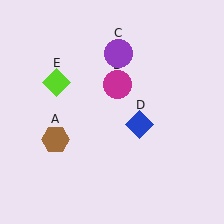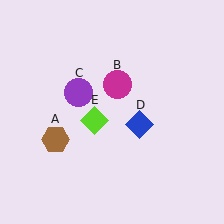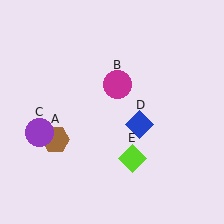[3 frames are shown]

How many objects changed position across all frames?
2 objects changed position: purple circle (object C), lime diamond (object E).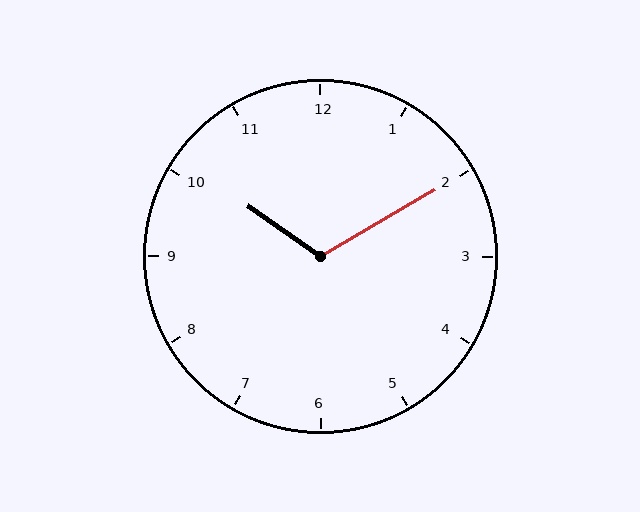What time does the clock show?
10:10.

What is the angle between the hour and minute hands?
Approximately 115 degrees.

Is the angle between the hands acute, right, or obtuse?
It is obtuse.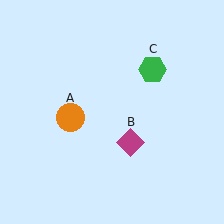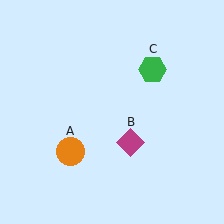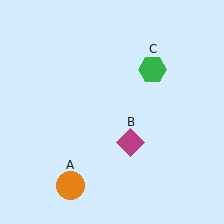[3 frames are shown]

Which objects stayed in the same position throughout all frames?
Magenta diamond (object B) and green hexagon (object C) remained stationary.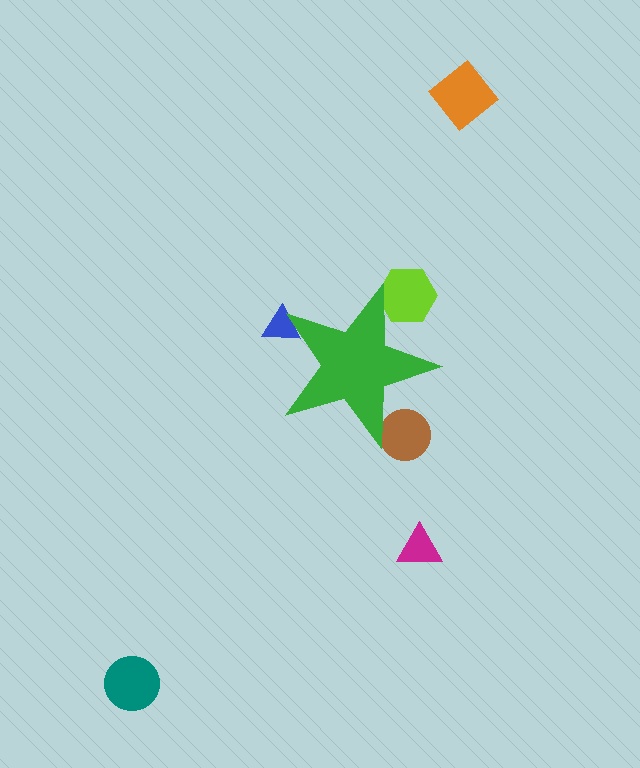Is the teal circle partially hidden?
No, the teal circle is fully visible.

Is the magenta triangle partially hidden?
No, the magenta triangle is fully visible.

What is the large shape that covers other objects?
A green star.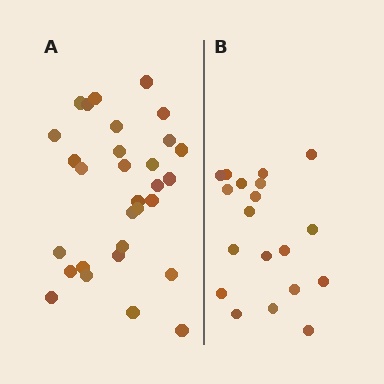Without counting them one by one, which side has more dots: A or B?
Region A (the left region) has more dots.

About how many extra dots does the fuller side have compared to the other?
Region A has roughly 12 or so more dots than region B.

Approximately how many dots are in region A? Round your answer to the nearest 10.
About 30 dots.